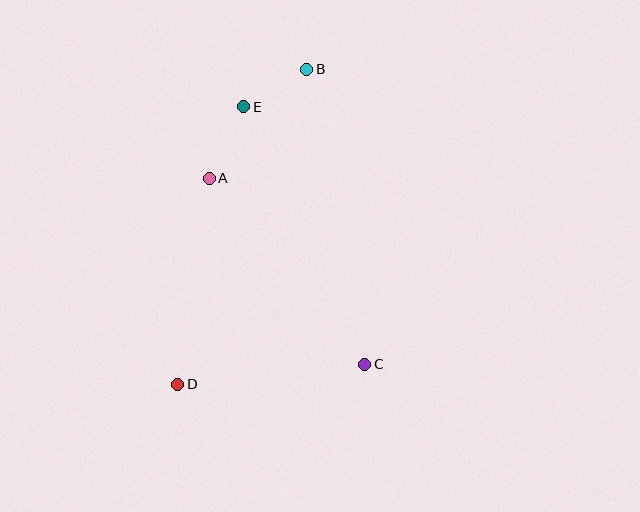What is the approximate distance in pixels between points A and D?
The distance between A and D is approximately 208 pixels.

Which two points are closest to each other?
Points B and E are closest to each other.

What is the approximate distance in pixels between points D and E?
The distance between D and E is approximately 285 pixels.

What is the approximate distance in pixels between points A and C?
The distance between A and C is approximately 242 pixels.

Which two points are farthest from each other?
Points B and D are farthest from each other.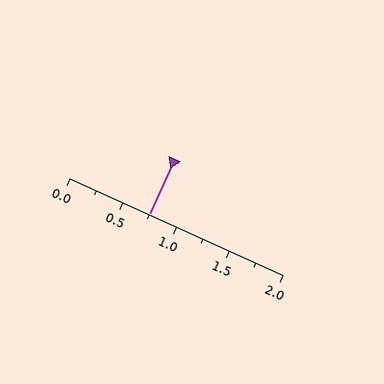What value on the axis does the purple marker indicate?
The marker indicates approximately 0.75.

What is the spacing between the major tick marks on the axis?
The major ticks are spaced 0.5 apart.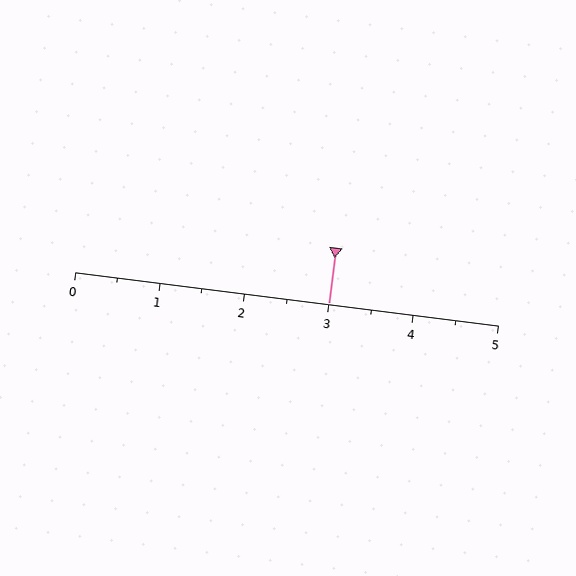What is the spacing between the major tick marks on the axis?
The major ticks are spaced 1 apart.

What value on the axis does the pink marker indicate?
The marker indicates approximately 3.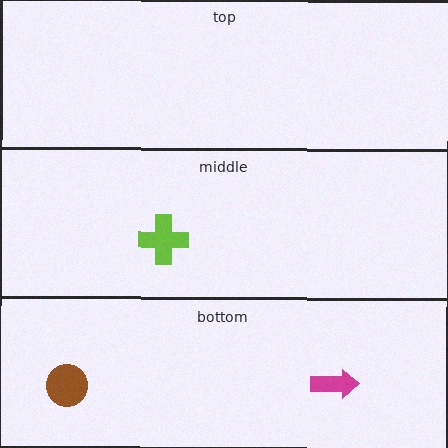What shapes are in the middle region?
The lime cross.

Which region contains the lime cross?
The middle region.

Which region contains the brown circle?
The bottom region.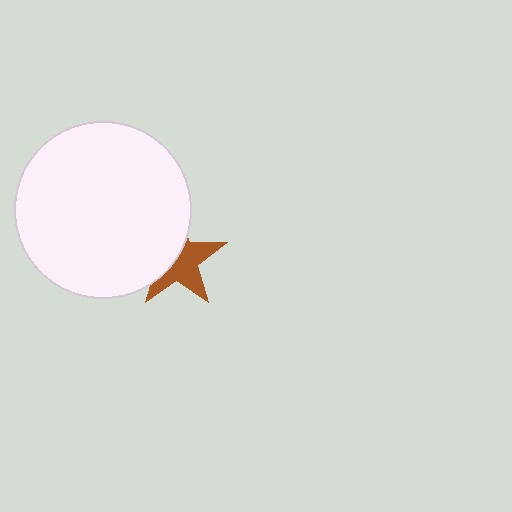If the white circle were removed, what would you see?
You would see the complete brown star.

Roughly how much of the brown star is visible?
About half of it is visible (roughly 55%).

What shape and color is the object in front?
The object in front is a white circle.